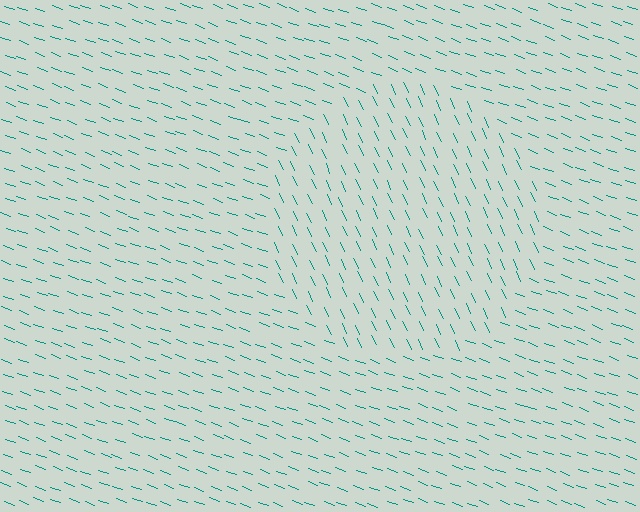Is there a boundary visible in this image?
Yes, there is a texture boundary formed by a change in line orientation.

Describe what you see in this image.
The image is filled with small teal line segments. A circle region in the image has lines oriented differently from the surrounding lines, creating a visible texture boundary.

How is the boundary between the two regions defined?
The boundary is defined purely by a change in line orientation (approximately 45 degrees difference). All lines are the same color and thickness.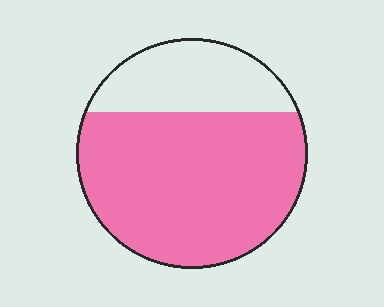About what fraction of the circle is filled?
About three quarters (3/4).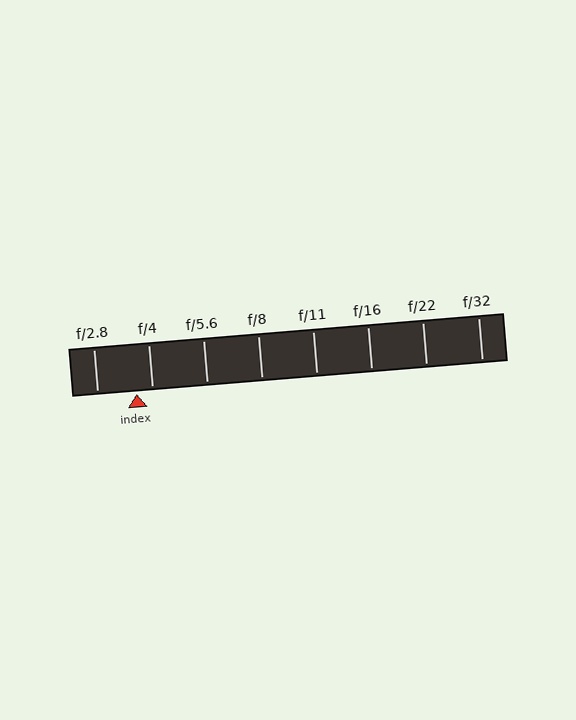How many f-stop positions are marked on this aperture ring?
There are 8 f-stop positions marked.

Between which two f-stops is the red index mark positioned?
The index mark is between f/2.8 and f/4.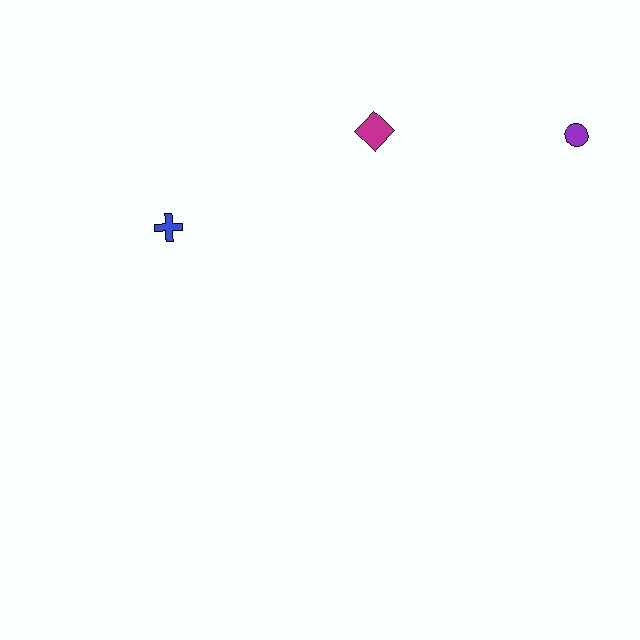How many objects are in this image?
There are 3 objects.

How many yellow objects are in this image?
There are no yellow objects.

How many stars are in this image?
There are no stars.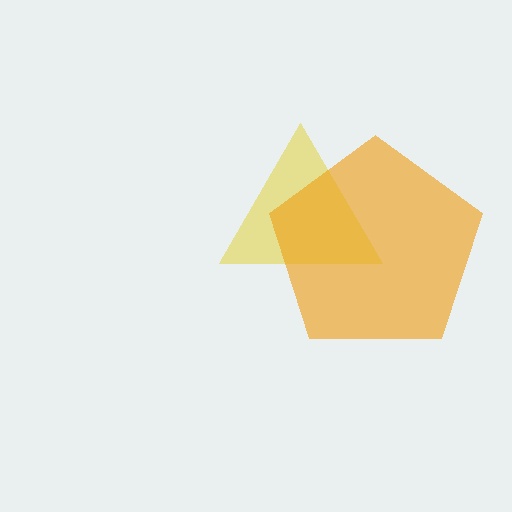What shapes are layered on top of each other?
The layered shapes are: a yellow triangle, an orange pentagon.